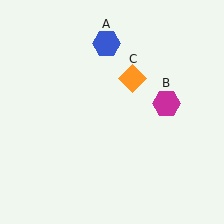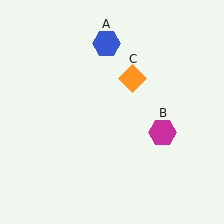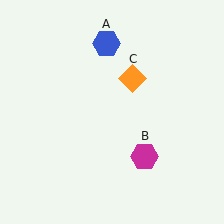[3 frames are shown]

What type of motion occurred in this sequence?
The magenta hexagon (object B) rotated clockwise around the center of the scene.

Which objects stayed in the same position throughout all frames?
Blue hexagon (object A) and orange diamond (object C) remained stationary.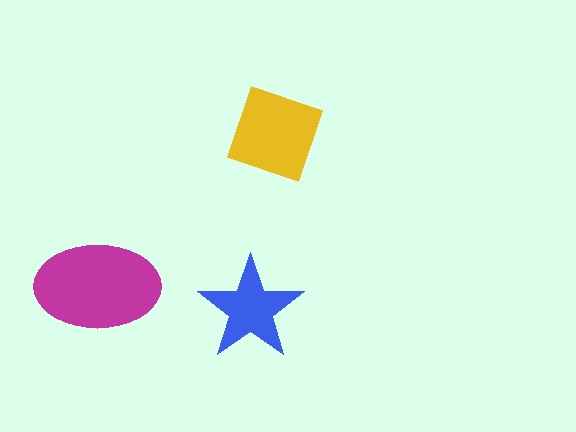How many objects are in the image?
There are 3 objects in the image.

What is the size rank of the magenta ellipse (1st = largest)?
1st.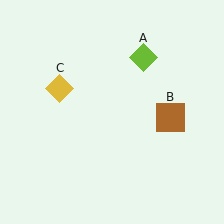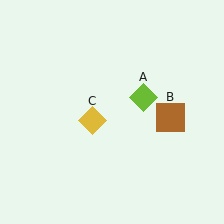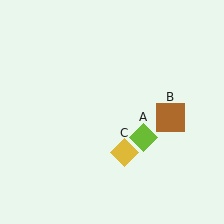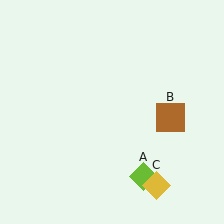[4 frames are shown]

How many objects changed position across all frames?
2 objects changed position: lime diamond (object A), yellow diamond (object C).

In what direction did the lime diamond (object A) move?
The lime diamond (object A) moved down.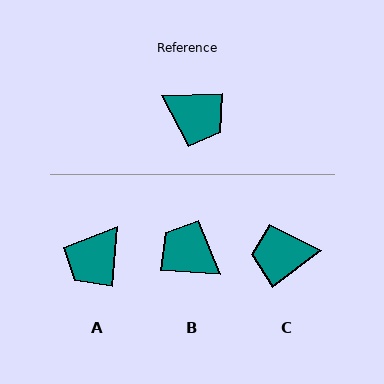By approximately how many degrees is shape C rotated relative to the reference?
Approximately 145 degrees clockwise.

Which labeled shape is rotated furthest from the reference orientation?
B, about 175 degrees away.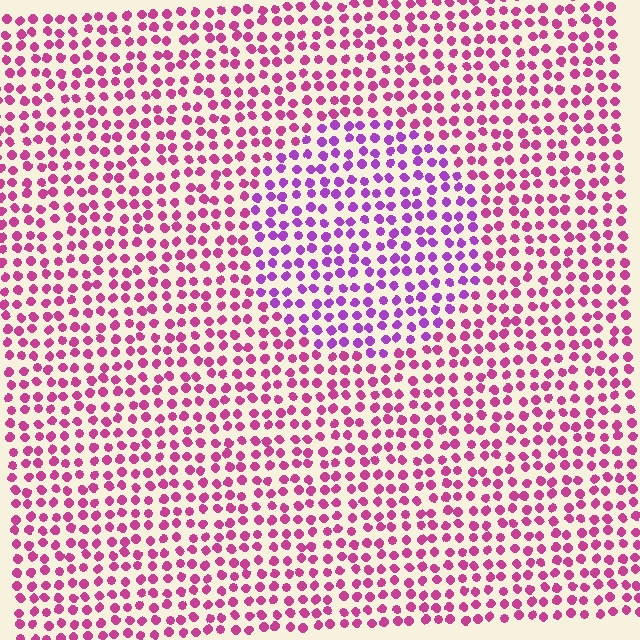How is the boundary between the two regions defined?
The boundary is defined purely by a slight shift in hue (about 36 degrees). Spacing, size, and orientation are identical on both sides.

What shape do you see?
I see a circle.